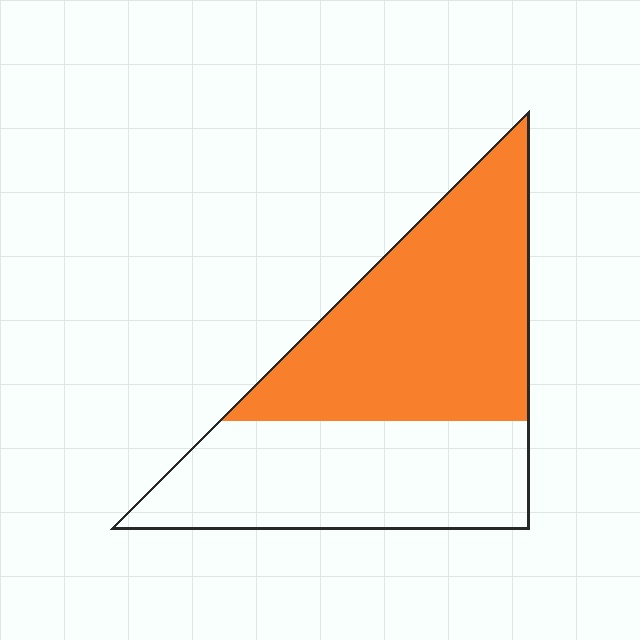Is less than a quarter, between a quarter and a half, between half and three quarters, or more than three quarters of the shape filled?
Between half and three quarters.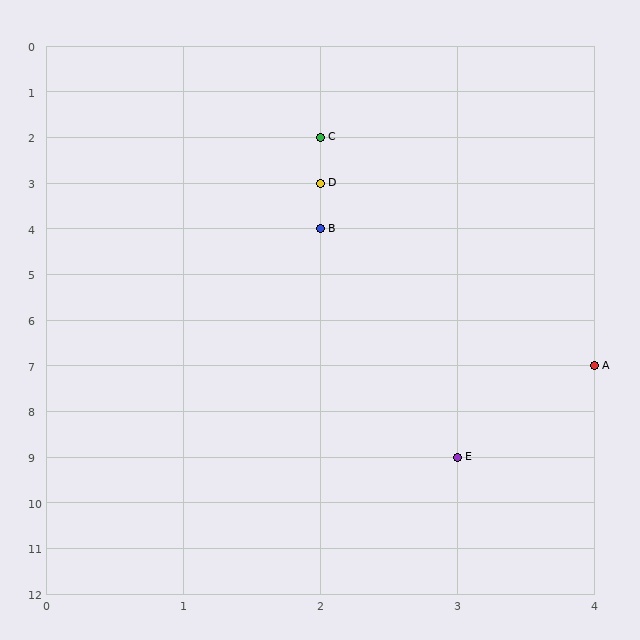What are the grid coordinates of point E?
Point E is at grid coordinates (3, 9).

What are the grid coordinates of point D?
Point D is at grid coordinates (2, 3).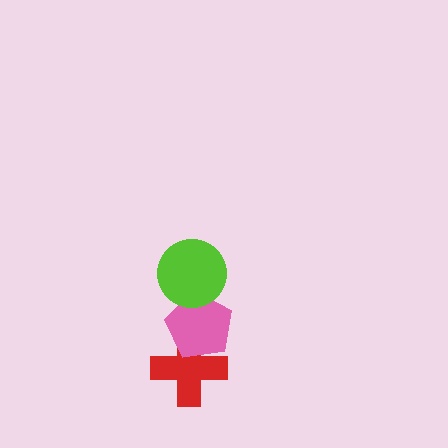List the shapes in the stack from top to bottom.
From top to bottom: the lime circle, the pink pentagon, the red cross.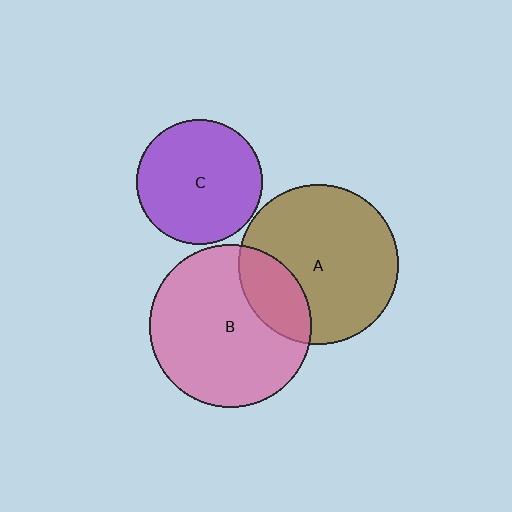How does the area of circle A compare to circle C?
Approximately 1.6 times.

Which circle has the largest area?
Circle B (pink).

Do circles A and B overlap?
Yes.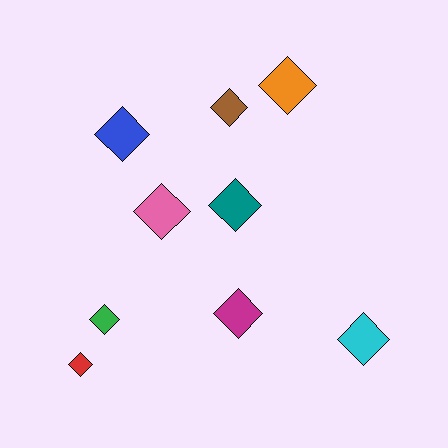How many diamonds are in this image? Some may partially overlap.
There are 9 diamonds.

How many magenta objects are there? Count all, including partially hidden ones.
There is 1 magenta object.